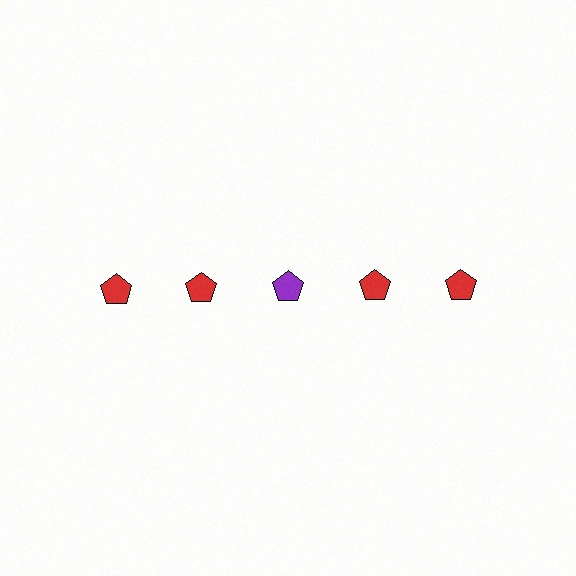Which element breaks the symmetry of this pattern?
The purple pentagon in the top row, center column breaks the symmetry. All other shapes are red pentagons.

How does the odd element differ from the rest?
It has a different color: purple instead of red.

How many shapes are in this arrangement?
There are 5 shapes arranged in a grid pattern.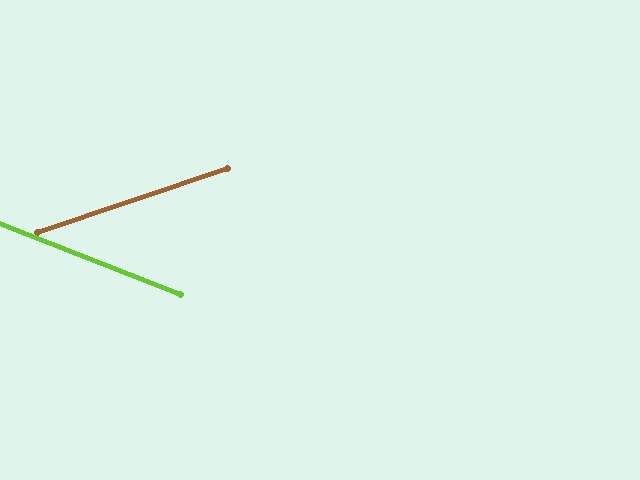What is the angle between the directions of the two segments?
Approximately 40 degrees.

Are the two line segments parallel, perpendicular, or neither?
Neither parallel nor perpendicular — they differ by about 40°.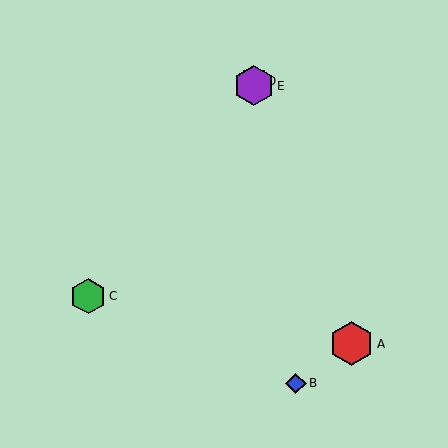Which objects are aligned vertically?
Objects D, E are aligned vertically.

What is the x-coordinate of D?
Object D is at x≈254.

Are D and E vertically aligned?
Yes, both are at x≈254.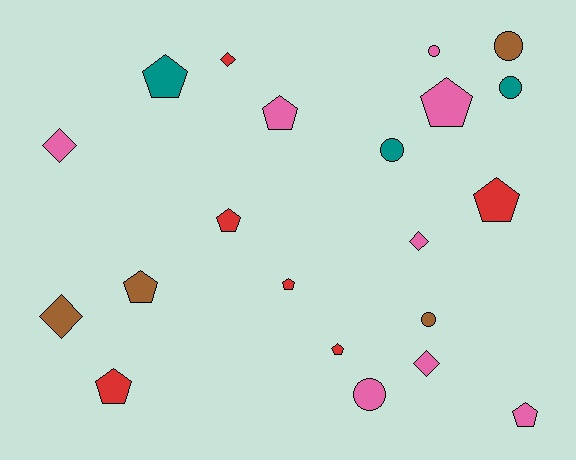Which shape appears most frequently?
Pentagon, with 10 objects.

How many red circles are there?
There are no red circles.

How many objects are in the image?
There are 21 objects.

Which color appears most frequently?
Pink, with 8 objects.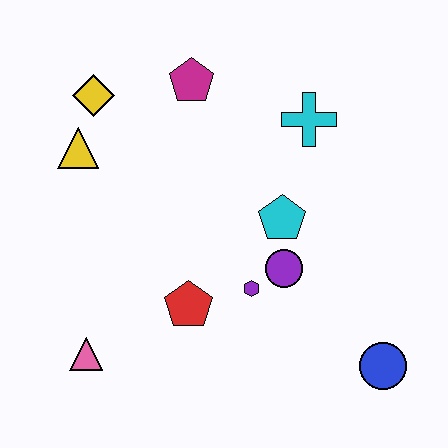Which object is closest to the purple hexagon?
The purple circle is closest to the purple hexagon.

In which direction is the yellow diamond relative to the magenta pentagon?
The yellow diamond is to the left of the magenta pentagon.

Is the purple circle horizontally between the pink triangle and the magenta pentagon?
No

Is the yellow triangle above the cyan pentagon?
Yes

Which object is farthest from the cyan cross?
The pink triangle is farthest from the cyan cross.